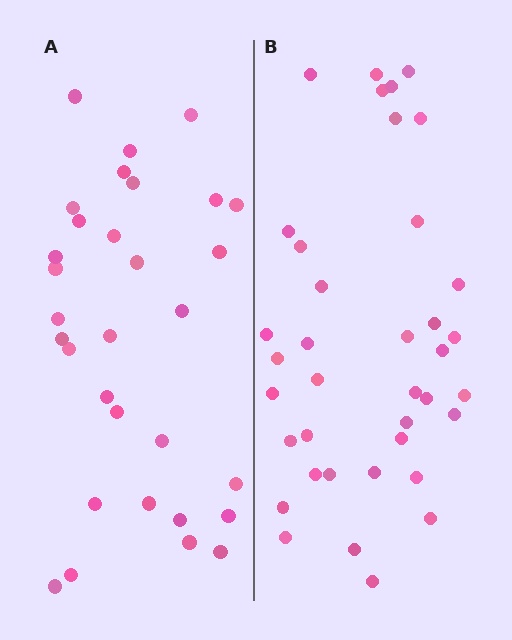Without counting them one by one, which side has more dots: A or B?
Region B (the right region) has more dots.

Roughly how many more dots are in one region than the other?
Region B has roughly 8 or so more dots than region A.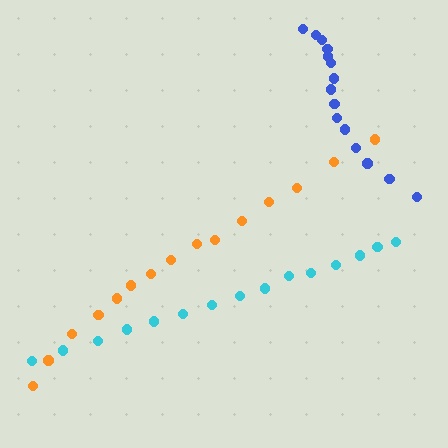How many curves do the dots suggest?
There are 3 distinct paths.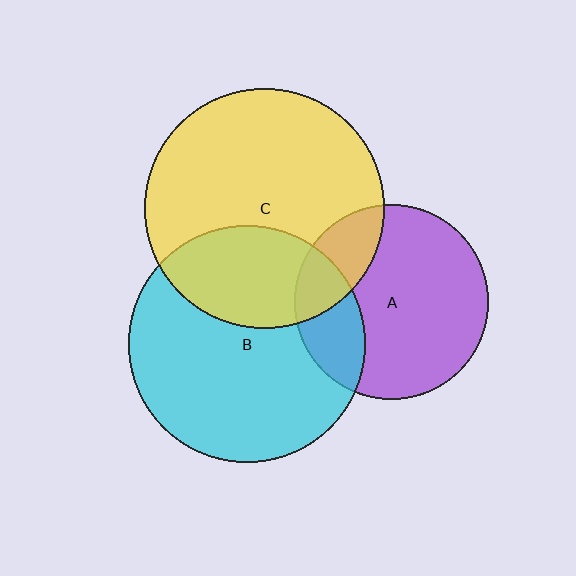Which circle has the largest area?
Circle C (yellow).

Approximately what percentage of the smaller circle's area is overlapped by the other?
Approximately 25%.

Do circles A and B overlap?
Yes.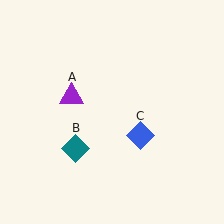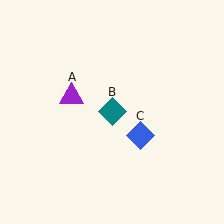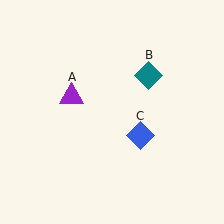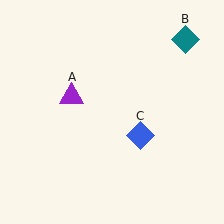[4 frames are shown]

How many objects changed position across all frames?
1 object changed position: teal diamond (object B).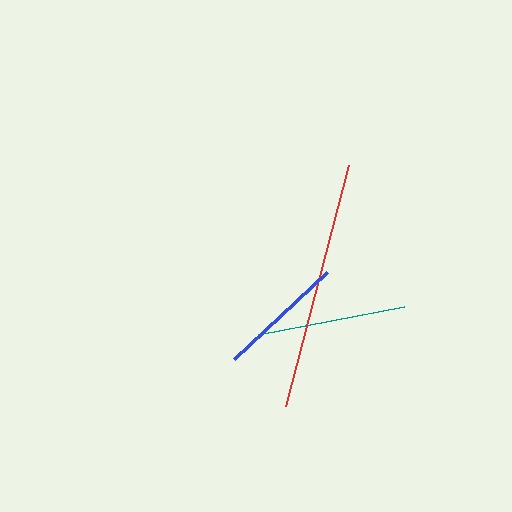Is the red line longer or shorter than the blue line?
The red line is longer than the blue line.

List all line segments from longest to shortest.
From longest to shortest: red, teal, blue.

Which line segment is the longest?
The red line is the longest at approximately 250 pixels.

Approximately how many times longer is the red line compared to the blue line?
The red line is approximately 2.0 times the length of the blue line.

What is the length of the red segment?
The red segment is approximately 250 pixels long.